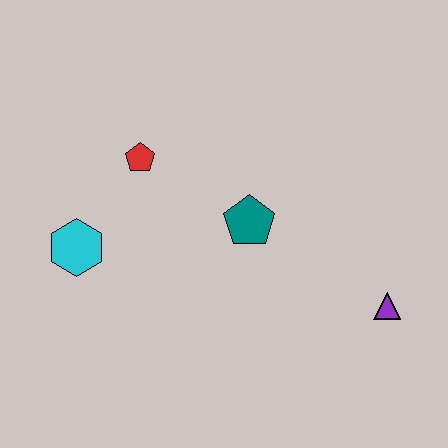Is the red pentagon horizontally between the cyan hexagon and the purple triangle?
Yes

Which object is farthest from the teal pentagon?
The cyan hexagon is farthest from the teal pentagon.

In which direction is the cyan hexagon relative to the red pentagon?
The cyan hexagon is below the red pentagon.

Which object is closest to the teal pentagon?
The red pentagon is closest to the teal pentagon.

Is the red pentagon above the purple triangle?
Yes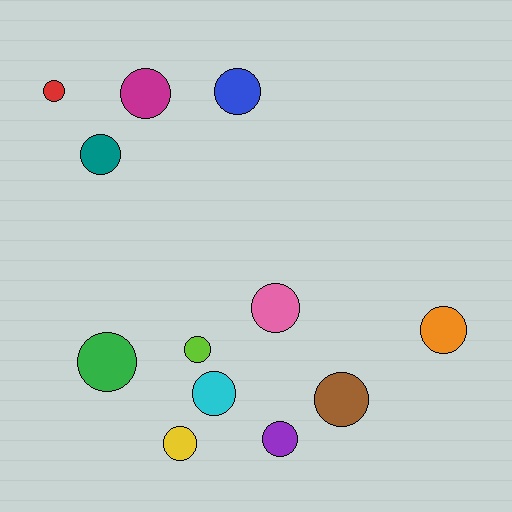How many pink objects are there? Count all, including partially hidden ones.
There is 1 pink object.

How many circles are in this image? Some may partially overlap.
There are 12 circles.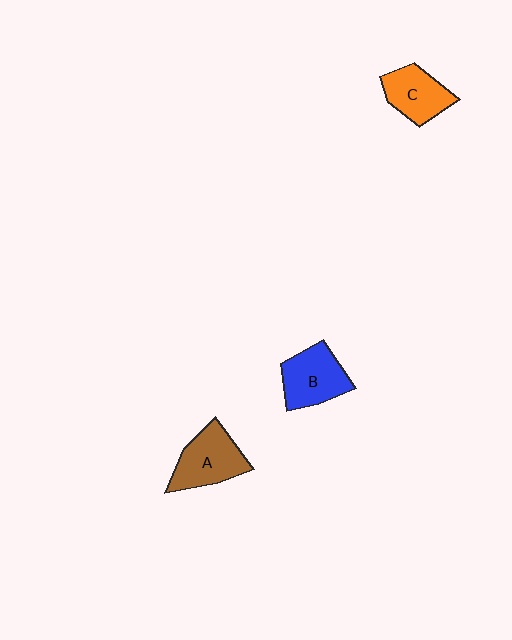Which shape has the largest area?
Shape A (brown).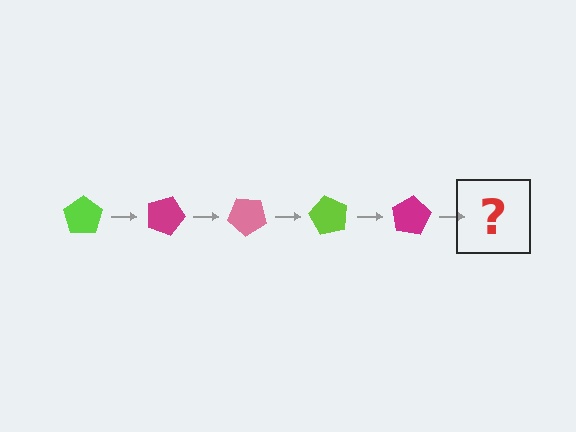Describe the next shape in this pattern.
It should be a pink pentagon, rotated 100 degrees from the start.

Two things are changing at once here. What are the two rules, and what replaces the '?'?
The two rules are that it rotates 20 degrees each step and the color cycles through lime, magenta, and pink. The '?' should be a pink pentagon, rotated 100 degrees from the start.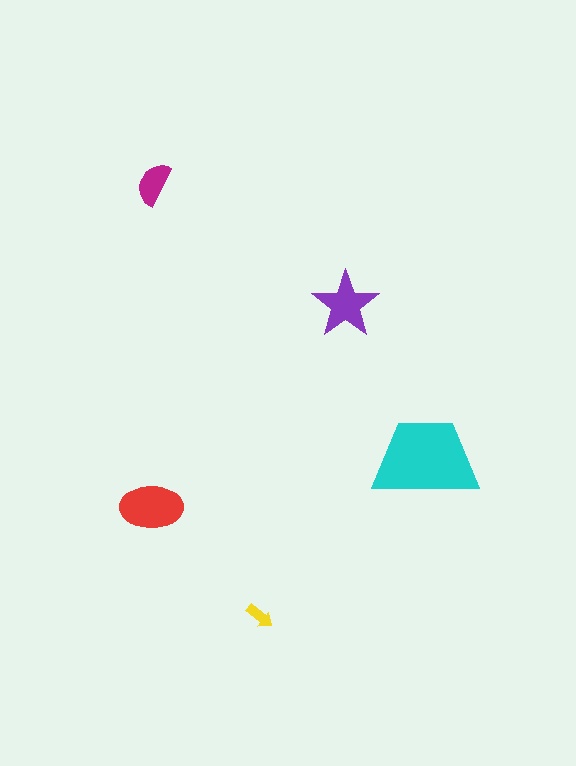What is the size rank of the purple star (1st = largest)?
3rd.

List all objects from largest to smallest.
The cyan trapezoid, the red ellipse, the purple star, the magenta semicircle, the yellow arrow.